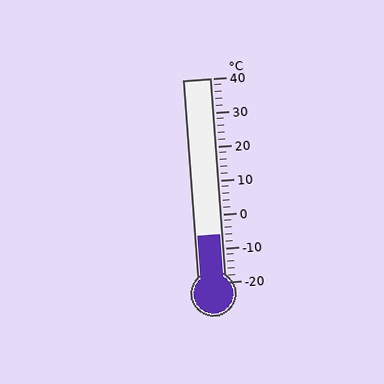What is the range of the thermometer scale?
The thermometer scale ranges from -20°C to 40°C.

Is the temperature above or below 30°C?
The temperature is below 30°C.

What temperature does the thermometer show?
The thermometer shows approximately -6°C.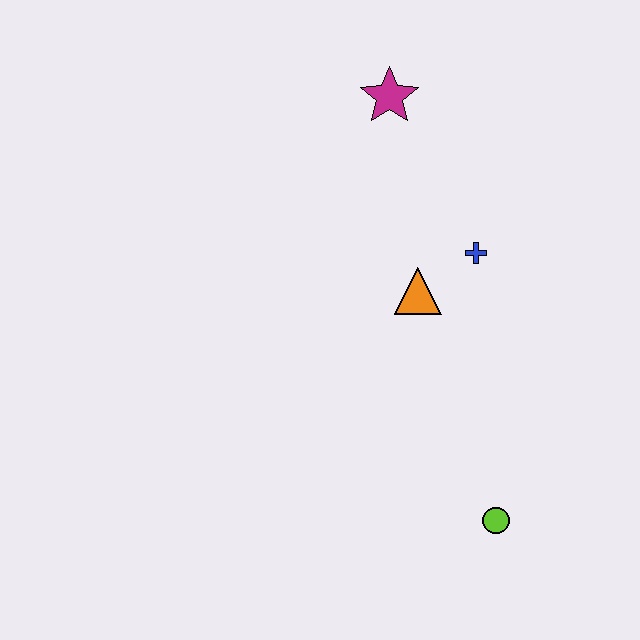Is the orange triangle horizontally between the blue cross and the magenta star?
Yes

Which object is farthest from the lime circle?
The magenta star is farthest from the lime circle.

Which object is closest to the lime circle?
The orange triangle is closest to the lime circle.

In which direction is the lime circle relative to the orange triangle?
The lime circle is below the orange triangle.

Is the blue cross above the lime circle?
Yes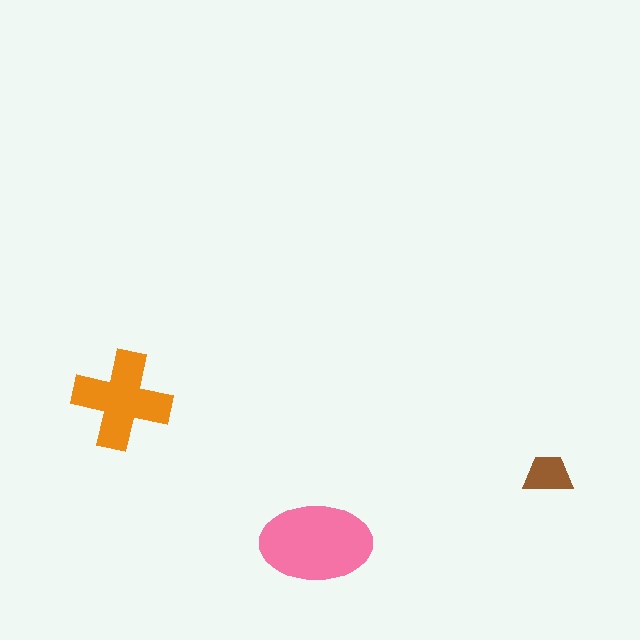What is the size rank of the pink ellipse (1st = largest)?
1st.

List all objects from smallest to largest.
The brown trapezoid, the orange cross, the pink ellipse.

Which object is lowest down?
The pink ellipse is bottommost.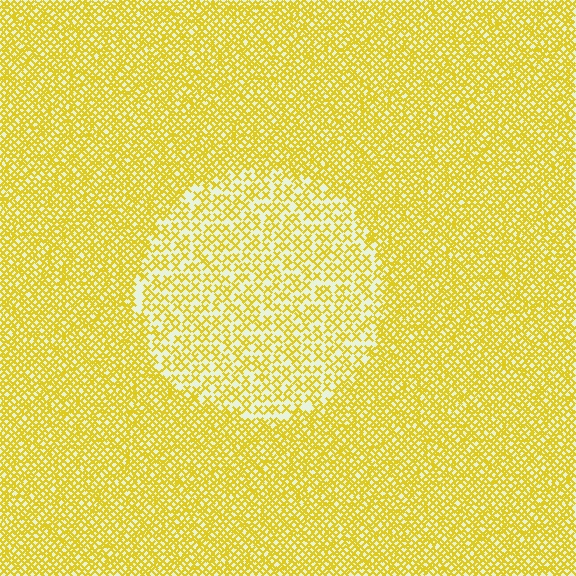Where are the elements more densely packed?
The elements are more densely packed outside the circle boundary.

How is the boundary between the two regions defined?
The boundary is defined by a change in element density (approximately 2.0x ratio). All elements are the same color, size, and shape.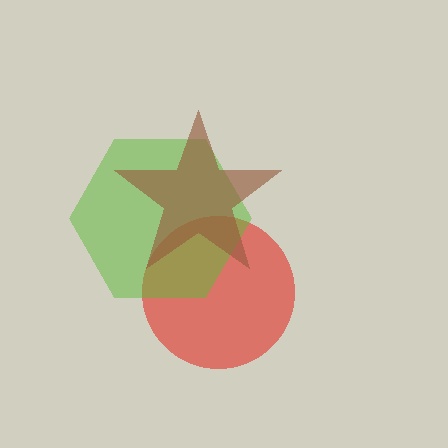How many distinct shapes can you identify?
There are 3 distinct shapes: a red circle, a lime hexagon, a brown star.